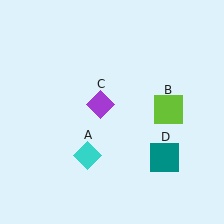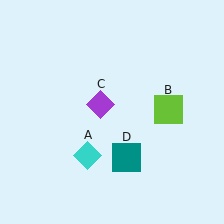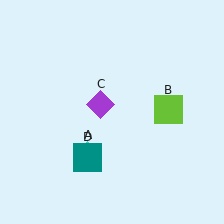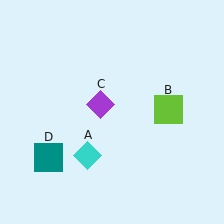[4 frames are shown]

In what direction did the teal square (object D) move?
The teal square (object D) moved left.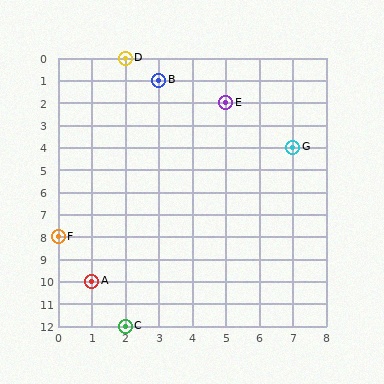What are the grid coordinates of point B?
Point B is at grid coordinates (3, 1).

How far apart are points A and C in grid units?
Points A and C are 1 column and 2 rows apart (about 2.2 grid units diagonally).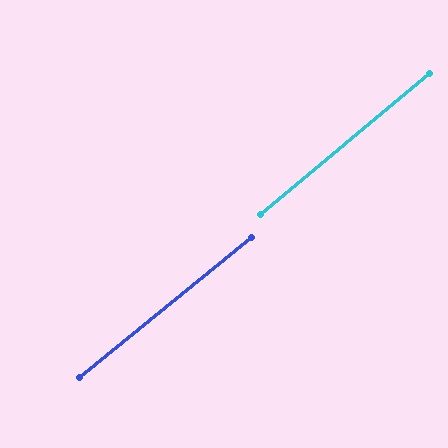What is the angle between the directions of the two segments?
Approximately 1 degree.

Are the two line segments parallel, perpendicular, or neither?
Parallel — their directions differ by only 0.5°.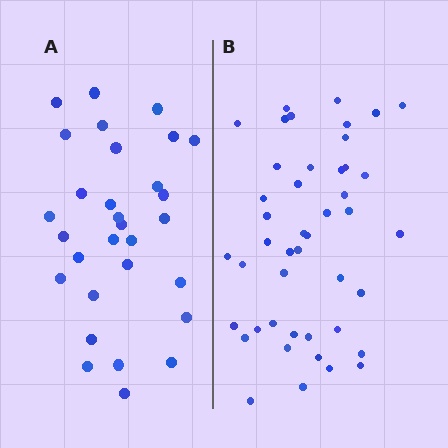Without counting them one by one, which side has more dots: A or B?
Region B (the right region) has more dots.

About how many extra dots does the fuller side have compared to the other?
Region B has approximately 15 more dots than region A.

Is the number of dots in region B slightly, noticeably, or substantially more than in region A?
Region B has substantially more. The ratio is roughly 1.5 to 1.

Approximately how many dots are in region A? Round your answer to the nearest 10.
About 30 dots.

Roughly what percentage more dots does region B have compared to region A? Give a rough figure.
About 50% more.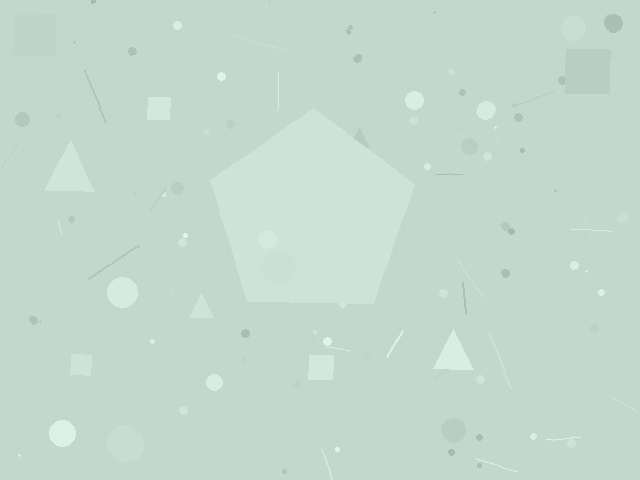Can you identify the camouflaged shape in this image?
The camouflaged shape is a pentagon.